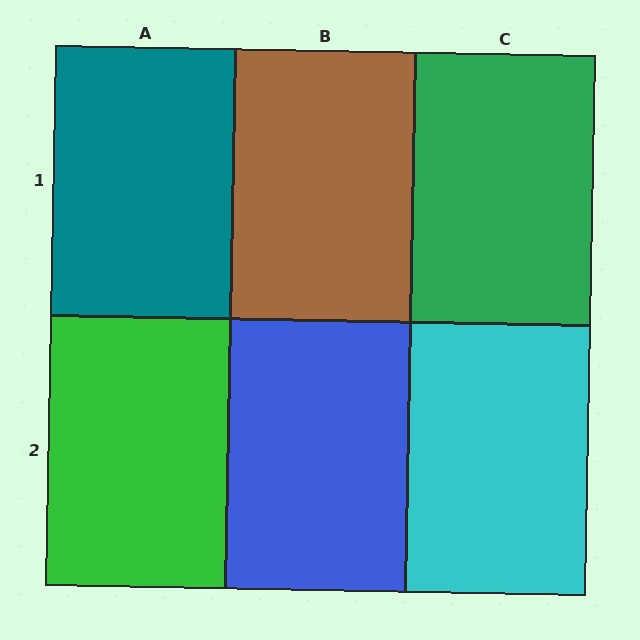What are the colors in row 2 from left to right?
Green, blue, cyan.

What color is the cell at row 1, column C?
Green.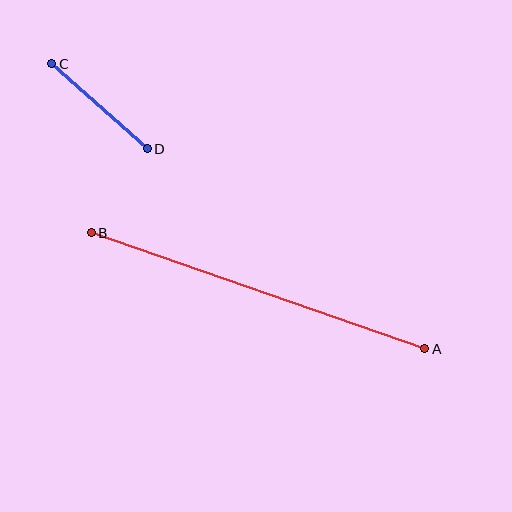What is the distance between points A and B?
The distance is approximately 353 pixels.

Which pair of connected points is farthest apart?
Points A and B are farthest apart.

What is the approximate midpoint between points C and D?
The midpoint is at approximately (99, 106) pixels.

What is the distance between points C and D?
The distance is approximately 128 pixels.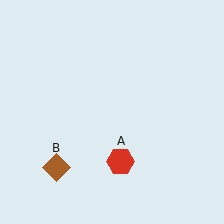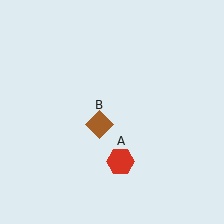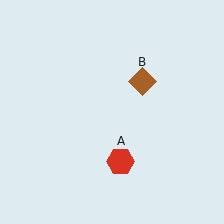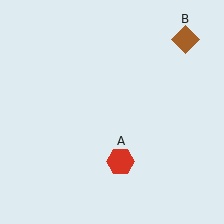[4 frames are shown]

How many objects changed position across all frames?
1 object changed position: brown diamond (object B).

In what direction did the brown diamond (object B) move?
The brown diamond (object B) moved up and to the right.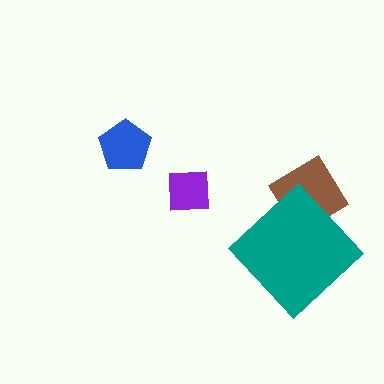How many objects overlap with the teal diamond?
1 object overlaps with the teal diamond.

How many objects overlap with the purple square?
0 objects overlap with the purple square.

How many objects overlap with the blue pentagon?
0 objects overlap with the blue pentagon.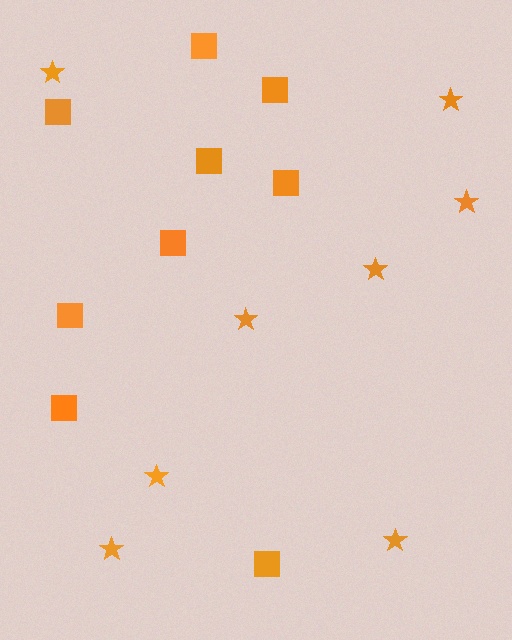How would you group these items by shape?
There are 2 groups: one group of squares (9) and one group of stars (8).